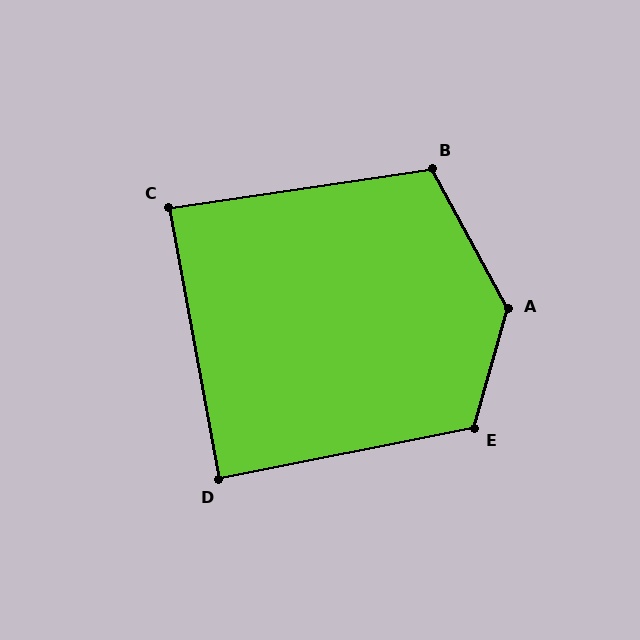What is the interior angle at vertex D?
Approximately 89 degrees (approximately right).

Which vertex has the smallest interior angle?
C, at approximately 88 degrees.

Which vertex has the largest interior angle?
A, at approximately 136 degrees.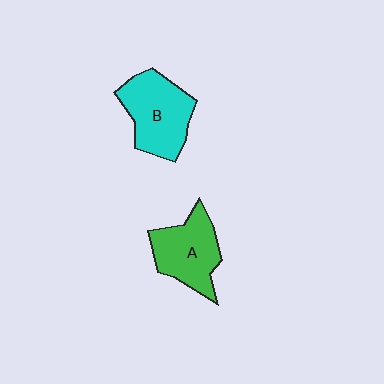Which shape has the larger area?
Shape B (cyan).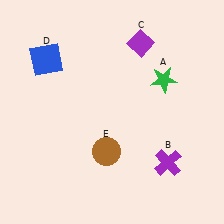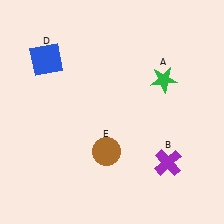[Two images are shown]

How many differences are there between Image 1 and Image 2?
There is 1 difference between the two images.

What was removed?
The purple diamond (C) was removed in Image 2.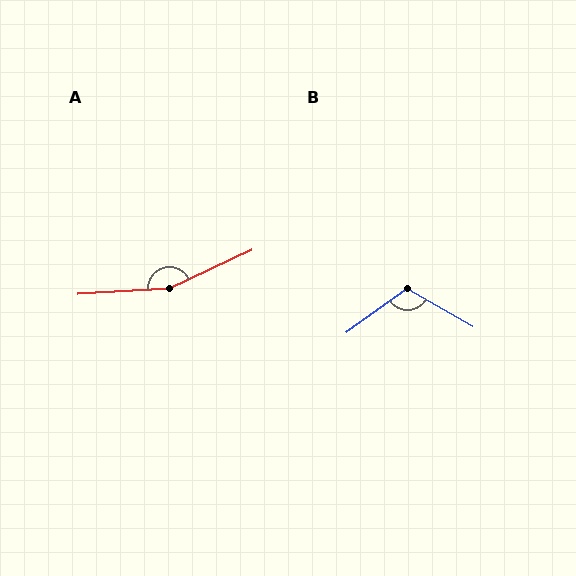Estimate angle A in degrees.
Approximately 158 degrees.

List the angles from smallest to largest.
B (115°), A (158°).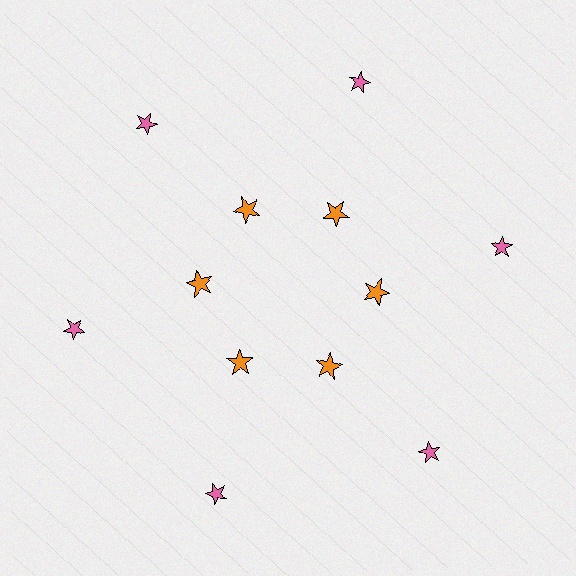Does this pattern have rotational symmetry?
Yes, this pattern has 6-fold rotational symmetry. It looks the same after rotating 60 degrees around the center.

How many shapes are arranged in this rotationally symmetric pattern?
There are 12 shapes, arranged in 6 groups of 2.